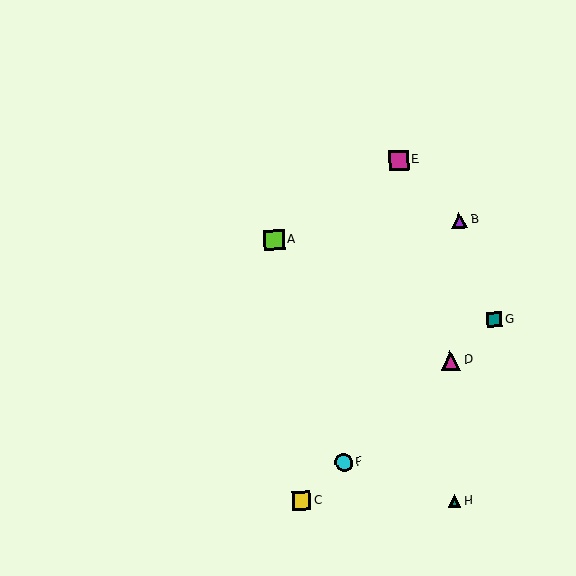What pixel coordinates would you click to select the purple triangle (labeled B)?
Click at (459, 220) to select the purple triangle B.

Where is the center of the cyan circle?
The center of the cyan circle is at (344, 462).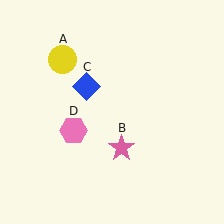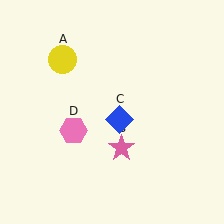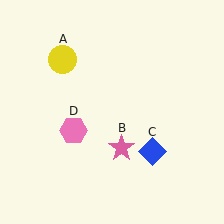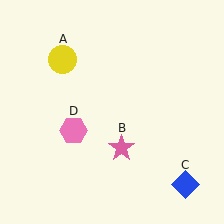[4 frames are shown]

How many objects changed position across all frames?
1 object changed position: blue diamond (object C).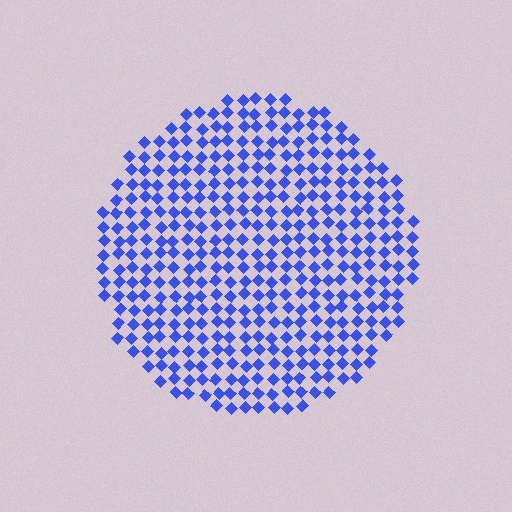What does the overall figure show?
The overall figure shows a circle.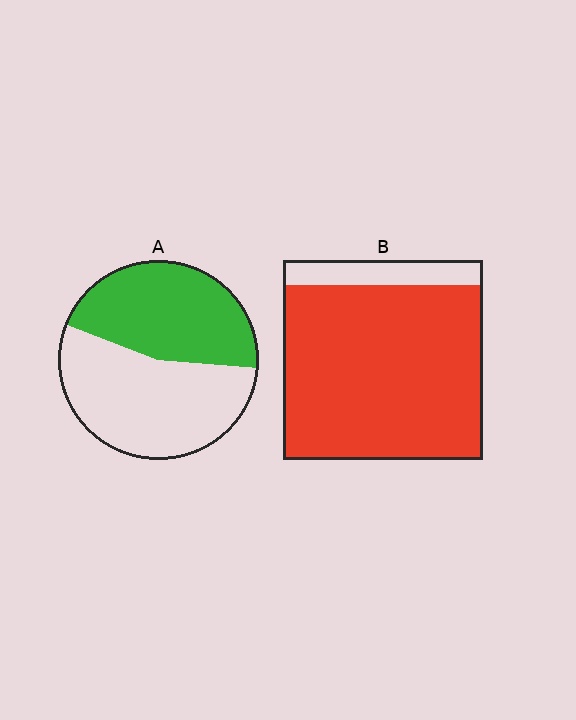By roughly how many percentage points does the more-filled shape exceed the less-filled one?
By roughly 40 percentage points (B over A).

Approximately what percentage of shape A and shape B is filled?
A is approximately 45% and B is approximately 90%.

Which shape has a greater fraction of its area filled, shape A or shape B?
Shape B.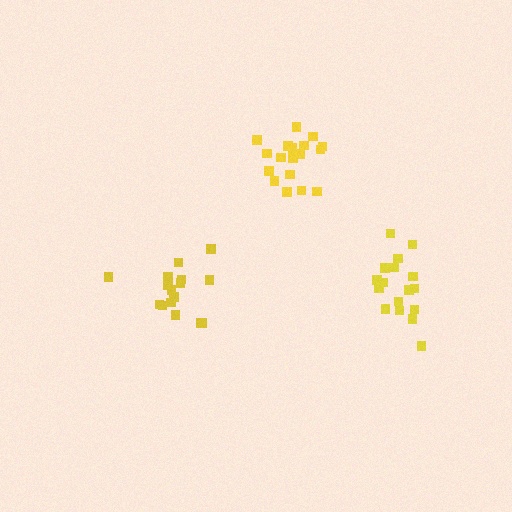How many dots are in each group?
Group 1: 16 dots, Group 2: 17 dots, Group 3: 18 dots (51 total).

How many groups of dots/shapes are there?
There are 3 groups.